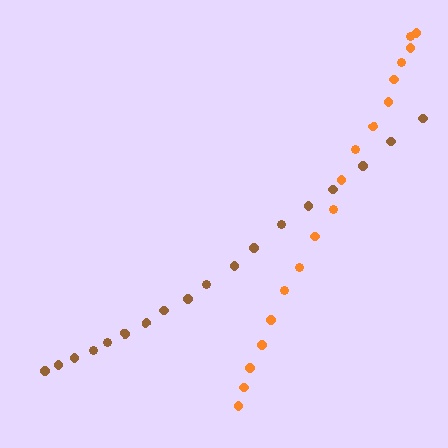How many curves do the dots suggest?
There are 2 distinct paths.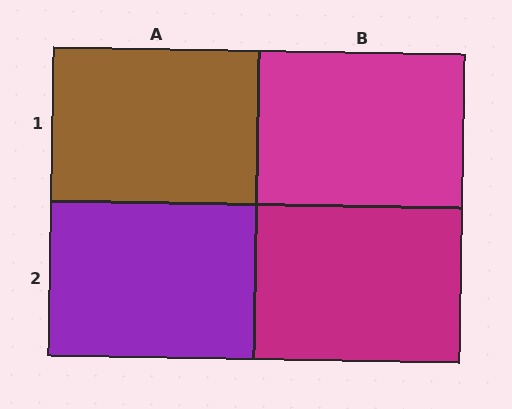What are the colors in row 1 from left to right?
Brown, magenta.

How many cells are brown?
1 cell is brown.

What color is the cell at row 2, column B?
Magenta.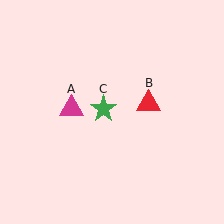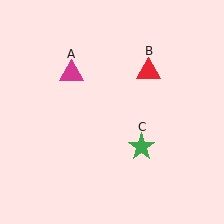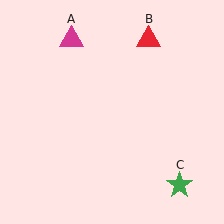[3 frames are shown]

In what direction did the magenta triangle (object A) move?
The magenta triangle (object A) moved up.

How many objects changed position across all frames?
3 objects changed position: magenta triangle (object A), red triangle (object B), green star (object C).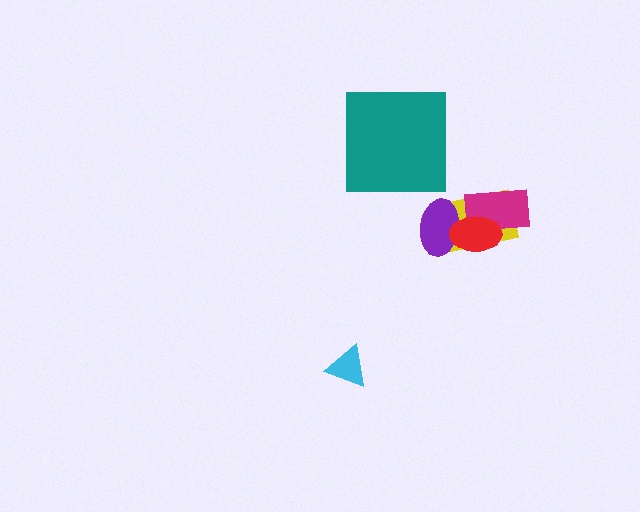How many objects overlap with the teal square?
0 objects overlap with the teal square.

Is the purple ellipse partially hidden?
Yes, it is partially covered by another shape.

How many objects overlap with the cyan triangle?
0 objects overlap with the cyan triangle.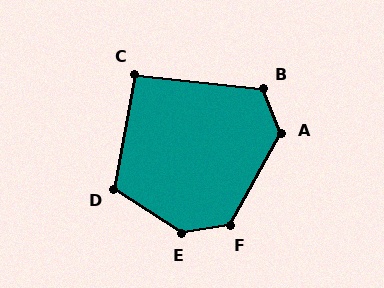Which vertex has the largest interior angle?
E, at approximately 138 degrees.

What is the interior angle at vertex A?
Approximately 129 degrees (obtuse).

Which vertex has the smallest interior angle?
C, at approximately 94 degrees.